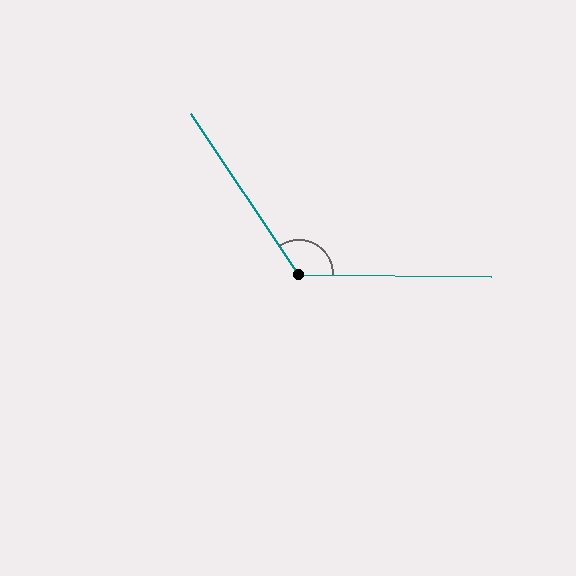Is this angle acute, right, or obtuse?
It is obtuse.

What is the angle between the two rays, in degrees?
Approximately 125 degrees.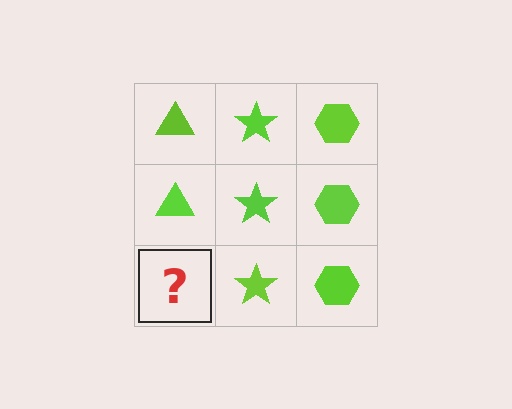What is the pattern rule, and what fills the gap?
The rule is that each column has a consistent shape. The gap should be filled with a lime triangle.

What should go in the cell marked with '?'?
The missing cell should contain a lime triangle.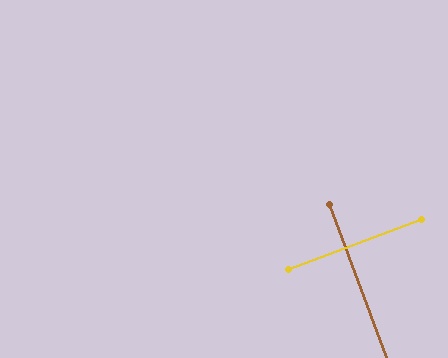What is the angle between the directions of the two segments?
Approximately 90 degrees.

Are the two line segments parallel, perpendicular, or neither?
Perpendicular — they meet at approximately 90°.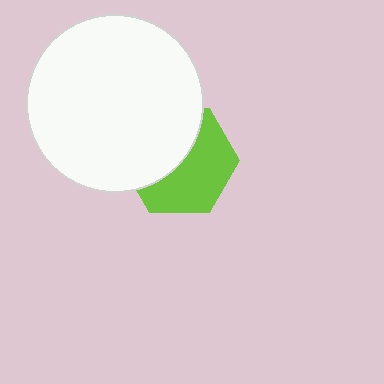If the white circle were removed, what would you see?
You would see the complete lime hexagon.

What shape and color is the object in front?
The object in front is a white circle.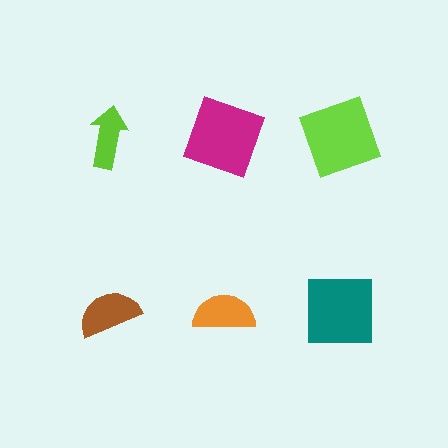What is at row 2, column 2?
An orange semicircle.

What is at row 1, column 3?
A lime square.